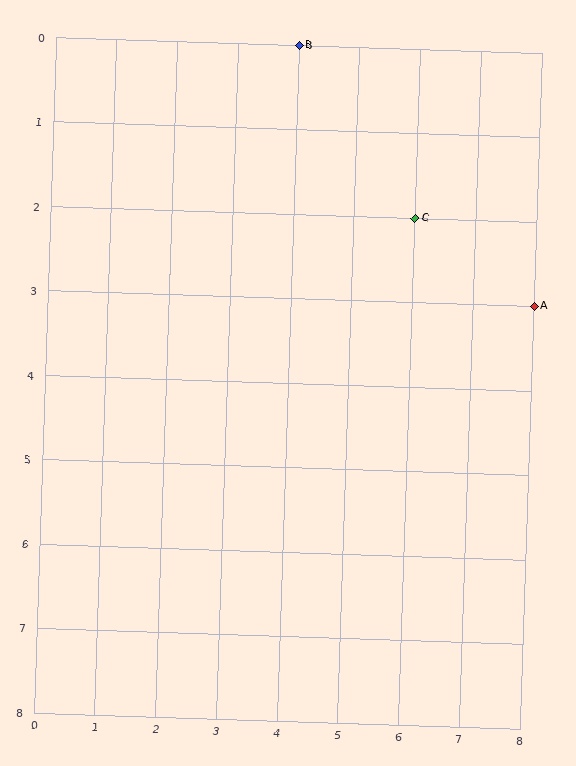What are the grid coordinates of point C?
Point C is at grid coordinates (6, 2).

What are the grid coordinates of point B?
Point B is at grid coordinates (4, 0).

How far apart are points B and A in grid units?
Points B and A are 4 columns and 3 rows apart (about 5.0 grid units diagonally).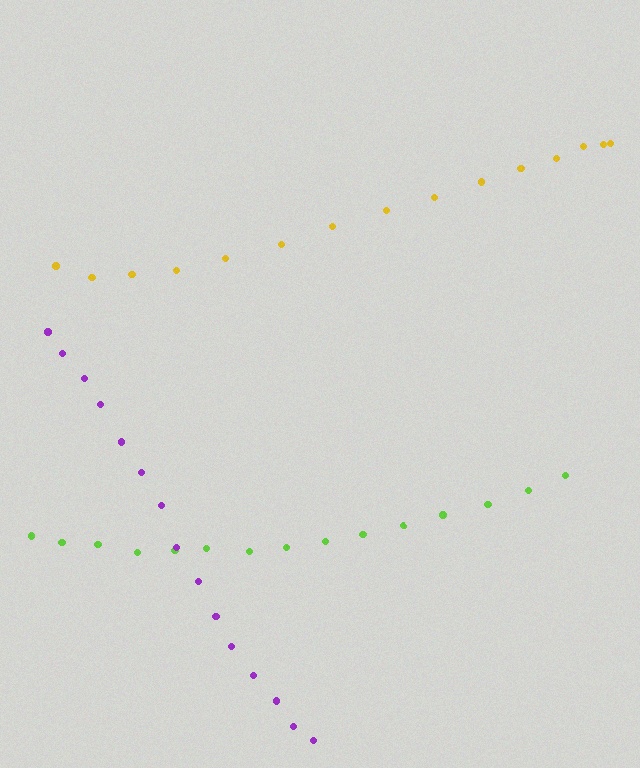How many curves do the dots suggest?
There are 3 distinct paths.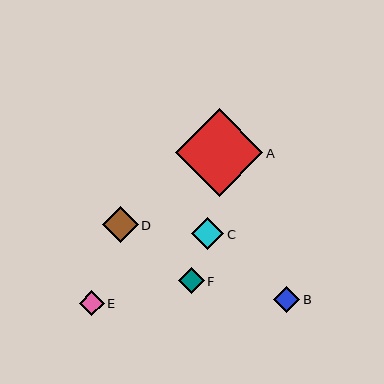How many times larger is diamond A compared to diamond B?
Diamond A is approximately 3.4 times the size of diamond B.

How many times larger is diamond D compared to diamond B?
Diamond D is approximately 1.4 times the size of diamond B.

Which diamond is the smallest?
Diamond E is the smallest with a size of approximately 25 pixels.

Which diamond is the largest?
Diamond A is the largest with a size of approximately 88 pixels.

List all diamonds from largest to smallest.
From largest to smallest: A, D, C, B, F, E.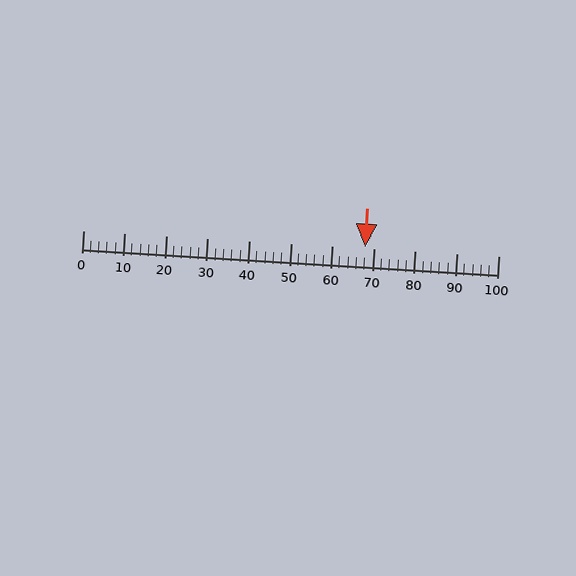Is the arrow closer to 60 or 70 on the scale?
The arrow is closer to 70.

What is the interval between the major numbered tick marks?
The major tick marks are spaced 10 units apart.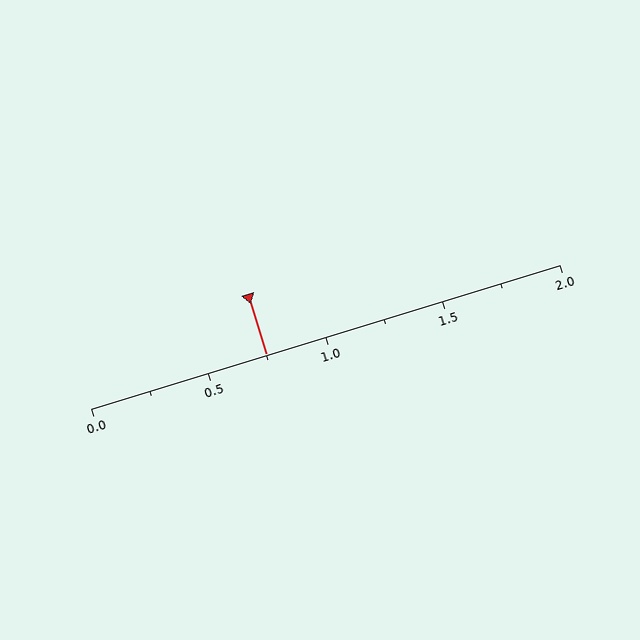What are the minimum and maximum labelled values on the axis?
The axis runs from 0.0 to 2.0.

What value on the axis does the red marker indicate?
The marker indicates approximately 0.75.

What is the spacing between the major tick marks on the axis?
The major ticks are spaced 0.5 apart.